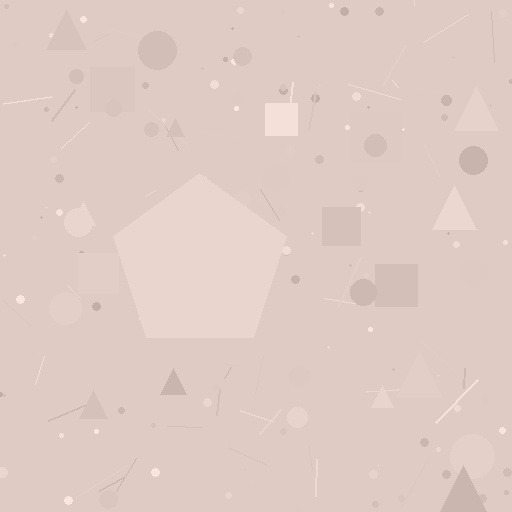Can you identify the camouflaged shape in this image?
The camouflaged shape is a pentagon.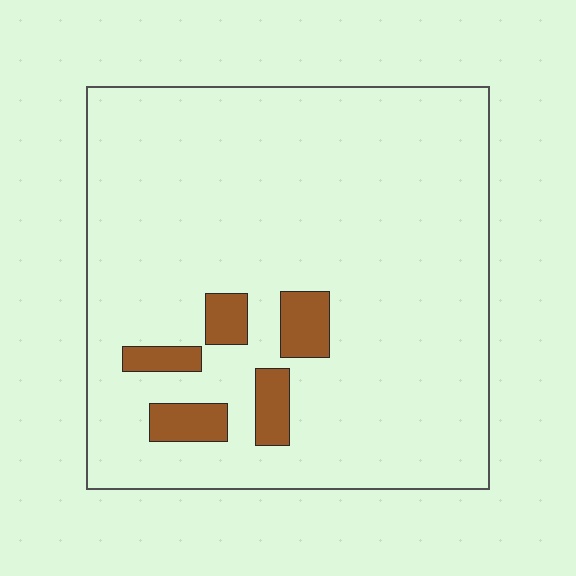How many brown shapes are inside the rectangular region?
5.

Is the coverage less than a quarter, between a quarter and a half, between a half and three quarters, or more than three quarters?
Less than a quarter.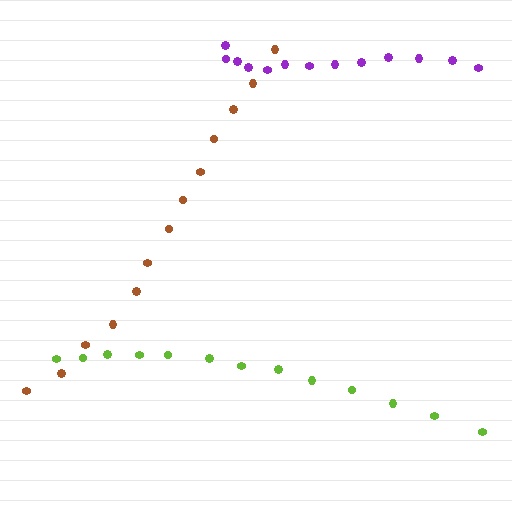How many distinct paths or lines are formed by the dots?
There are 3 distinct paths.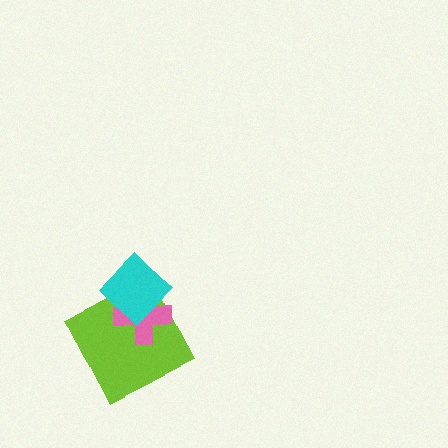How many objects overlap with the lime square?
2 objects overlap with the lime square.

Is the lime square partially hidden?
Yes, it is partially covered by another shape.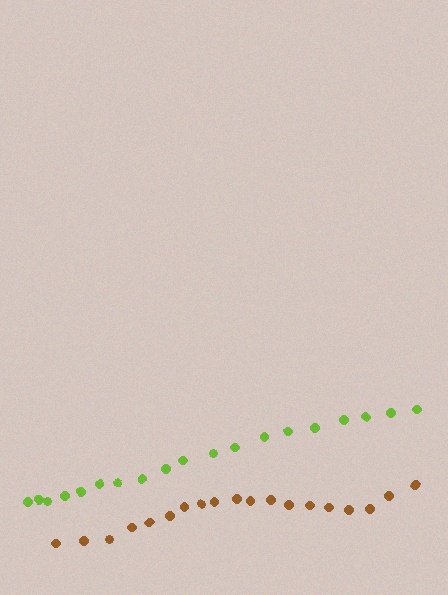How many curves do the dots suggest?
There are 2 distinct paths.